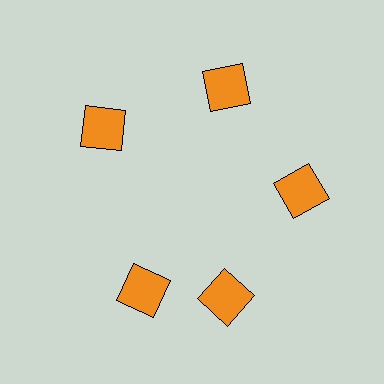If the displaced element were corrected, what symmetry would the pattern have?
It would have 5-fold rotational symmetry — the pattern would map onto itself every 72 degrees.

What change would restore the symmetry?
The symmetry would be restored by rotating it back into even spacing with its neighbors so that all 5 squares sit at equal angles and equal distance from the center.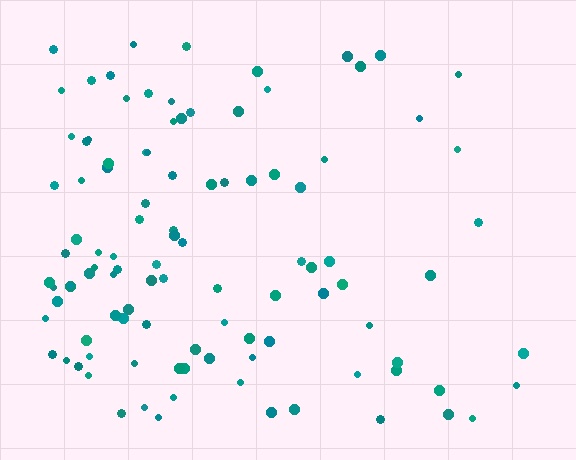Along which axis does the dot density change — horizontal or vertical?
Horizontal.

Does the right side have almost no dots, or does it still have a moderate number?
Still a moderate number, just noticeably fewer than the left.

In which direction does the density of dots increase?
From right to left, with the left side densest.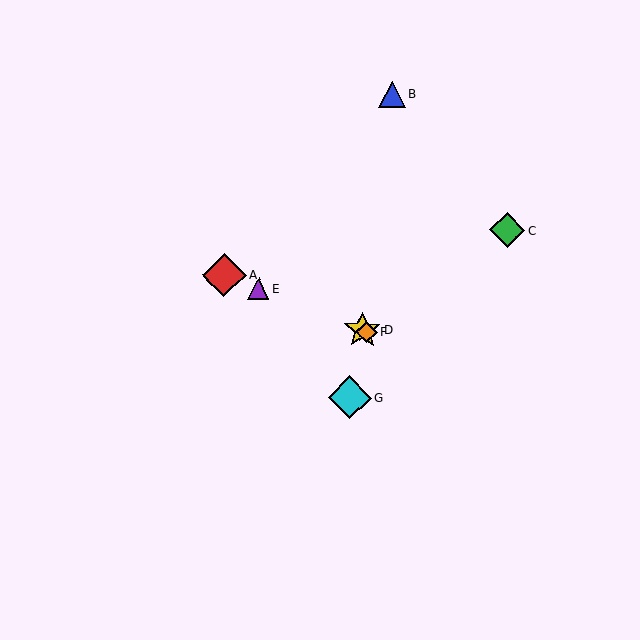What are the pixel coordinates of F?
Object F is at (366, 332).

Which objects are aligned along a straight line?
Objects A, D, E, F are aligned along a straight line.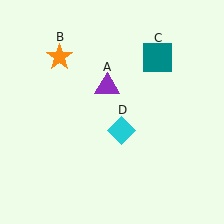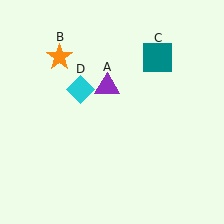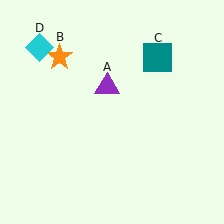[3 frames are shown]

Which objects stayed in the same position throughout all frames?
Purple triangle (object A) and orange star (object B) and teal square (object C) remained stationary.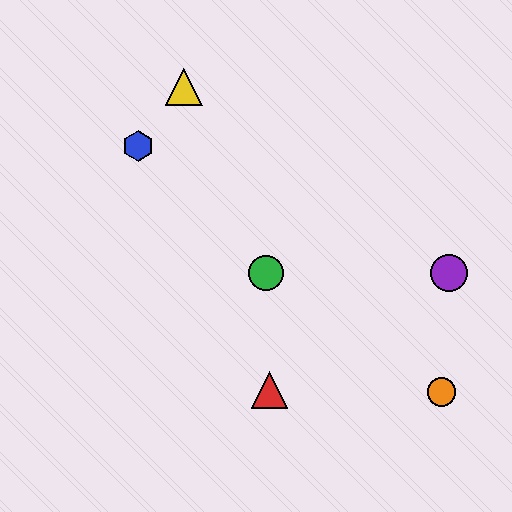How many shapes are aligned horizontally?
2 shapes (the green circle, the purple circle) are aligned horizontally.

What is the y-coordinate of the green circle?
The green circle is at y≈273.